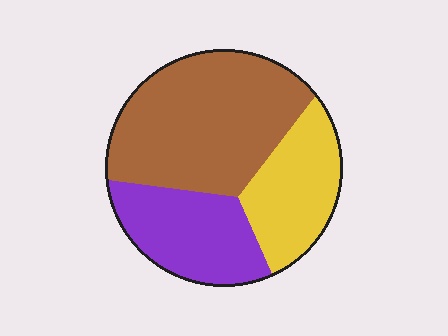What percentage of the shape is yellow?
Yellow covers about 25% of the shape.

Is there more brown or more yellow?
Brown.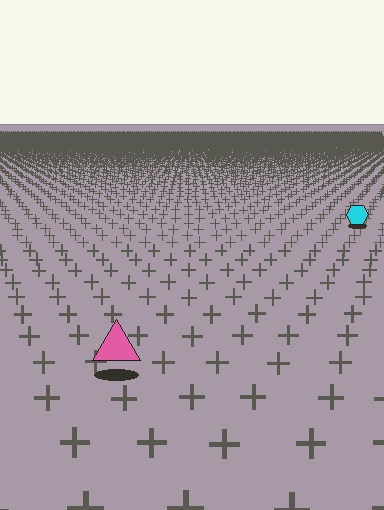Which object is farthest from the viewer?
The cyan hexagon is farthest from the viewer. It appears smaller and the ground texture around it is denser.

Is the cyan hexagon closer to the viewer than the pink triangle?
No. The pink triangle is closer — you can tell from the texture gradient: the ground texture is coarser near it.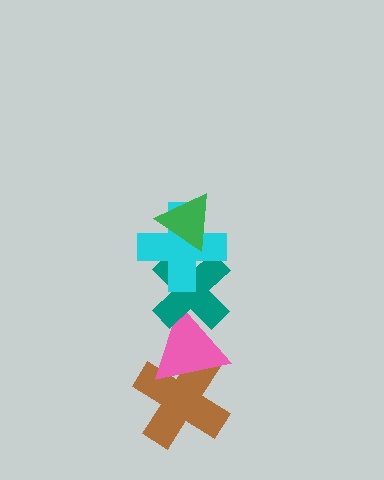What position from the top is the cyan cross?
The cyan cross is 2nd from the top.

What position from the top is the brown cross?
The brown cross is 5th from the top.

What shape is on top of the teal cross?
The cyan cross is on top of the teal cross.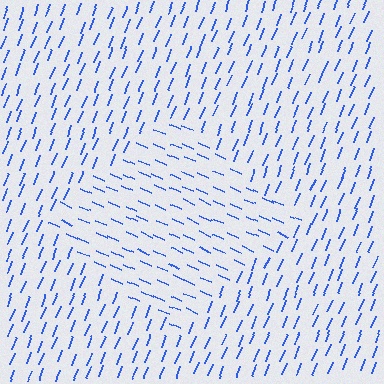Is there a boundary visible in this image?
Yes, there is a texture boundary formed by a change in line orientation.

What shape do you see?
I see a diamond.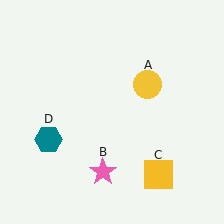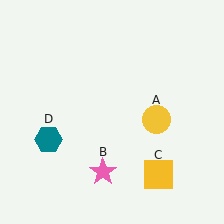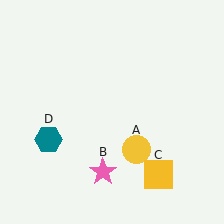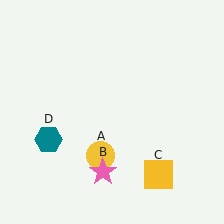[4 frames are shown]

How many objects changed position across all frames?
1 object changed position: yellow circle (object A).